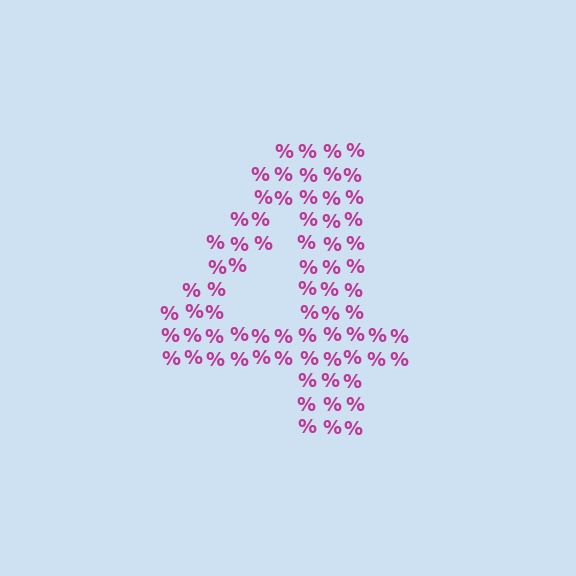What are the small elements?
The small elements are percent signs.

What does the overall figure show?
The overall figure shows the digit 4.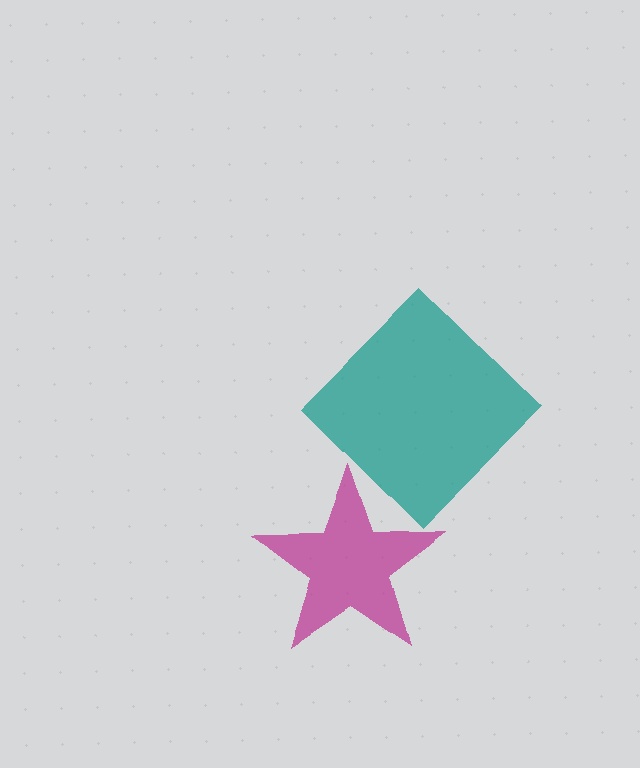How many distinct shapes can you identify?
There are 2 distinct shapes: a teal diamond, a magenta star.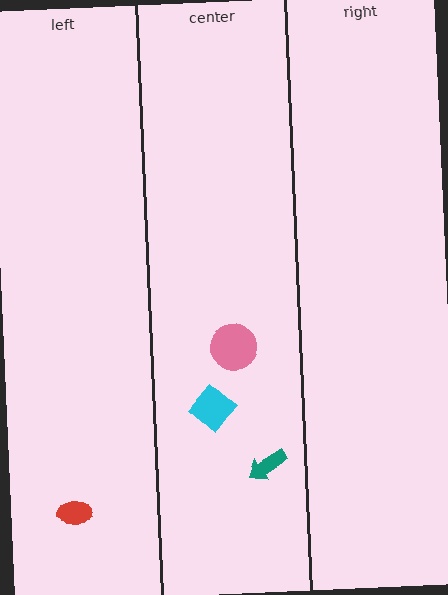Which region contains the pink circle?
The center region.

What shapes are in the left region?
The red ellipse.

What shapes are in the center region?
The pink circle, the teal arrow, the cyan diamond.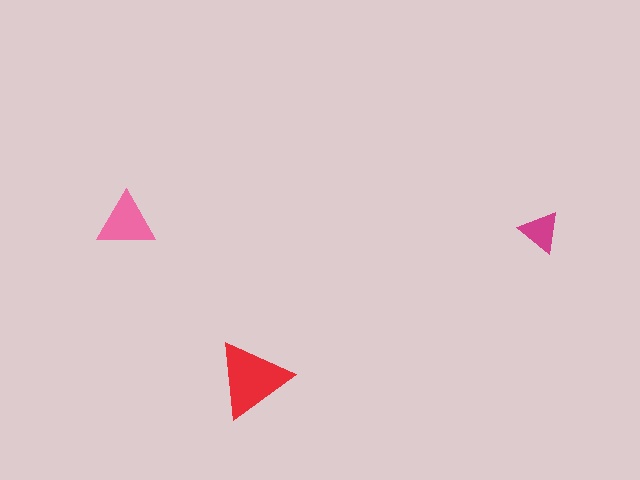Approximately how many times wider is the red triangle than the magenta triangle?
About 2 times wider.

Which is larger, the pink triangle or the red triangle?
The red one.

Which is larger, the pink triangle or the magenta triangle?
The pink one.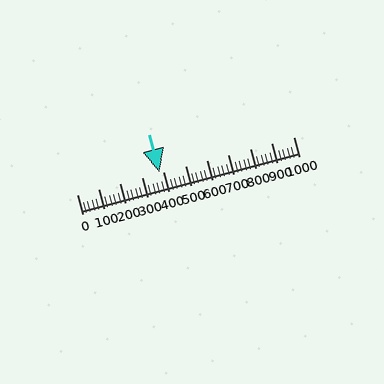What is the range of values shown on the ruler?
The ruler shows values from 0 to 1000.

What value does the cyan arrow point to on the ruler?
The cyan arrow points to approximately 380.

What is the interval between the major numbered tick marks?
The major tick marks are spaced 100 units apart.